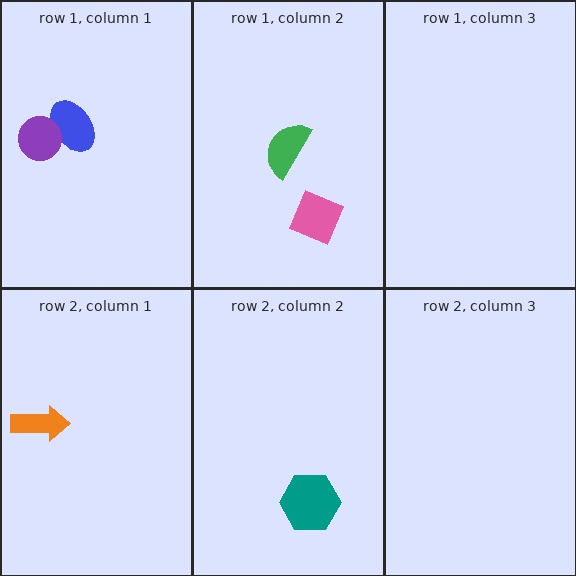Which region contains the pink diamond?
The row 1, column 2 region.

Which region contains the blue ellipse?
The row 1, column 1 region.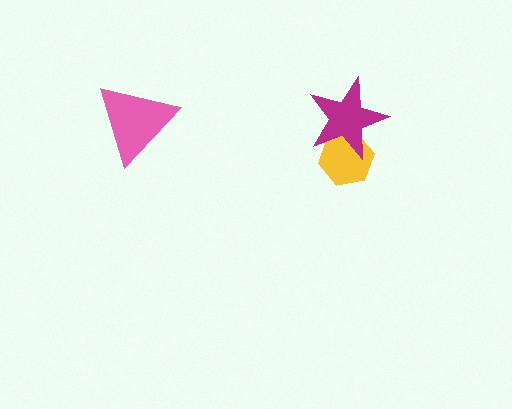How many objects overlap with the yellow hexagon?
1 object overlaps with the yellow hexagon.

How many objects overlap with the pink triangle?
0 objects overlap with the pink triangle.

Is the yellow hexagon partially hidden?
Yes, it is partially covered by another shape.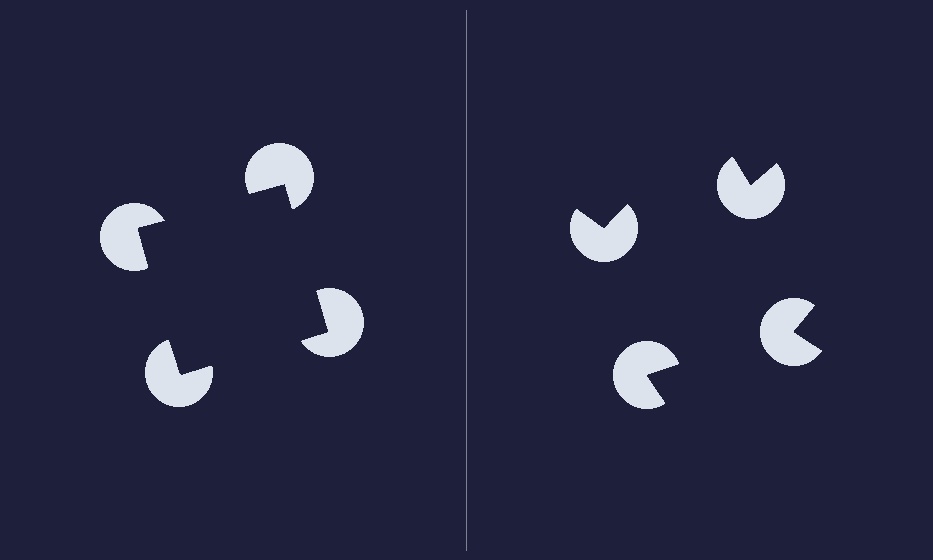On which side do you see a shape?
An illusory square appears on the left side. On the right side the wedge cuts are rotated, so no coherent shape forms.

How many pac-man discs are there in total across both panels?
8 — 4 on each side.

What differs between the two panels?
The pac-man discs are positioned identically on both sides; only the wedge orientations differ. On the left they align to a square; on the right they are misaligned.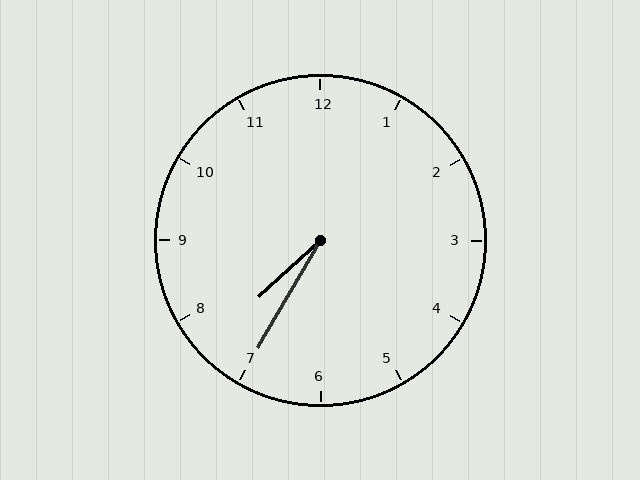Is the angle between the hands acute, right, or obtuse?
It is acute.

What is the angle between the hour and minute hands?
Approximately 18 degrees.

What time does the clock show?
7:35.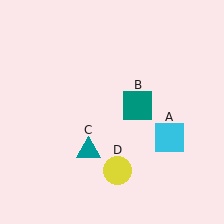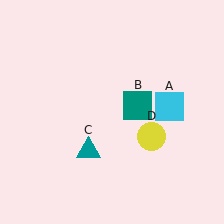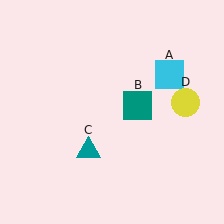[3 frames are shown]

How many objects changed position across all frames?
2 objects changed position: cyan square (object A), yellow circle (object D).